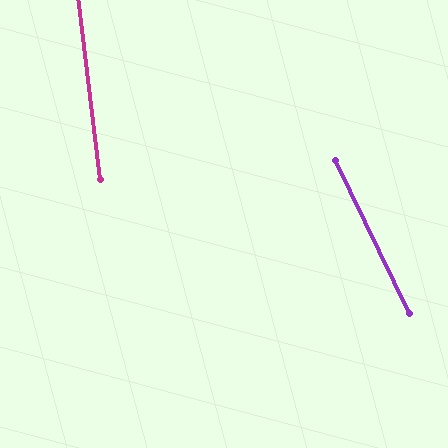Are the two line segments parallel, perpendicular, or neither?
Neither parallel nor perpendicular — they differ by about 19°.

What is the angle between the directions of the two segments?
Approximately 19 degrees.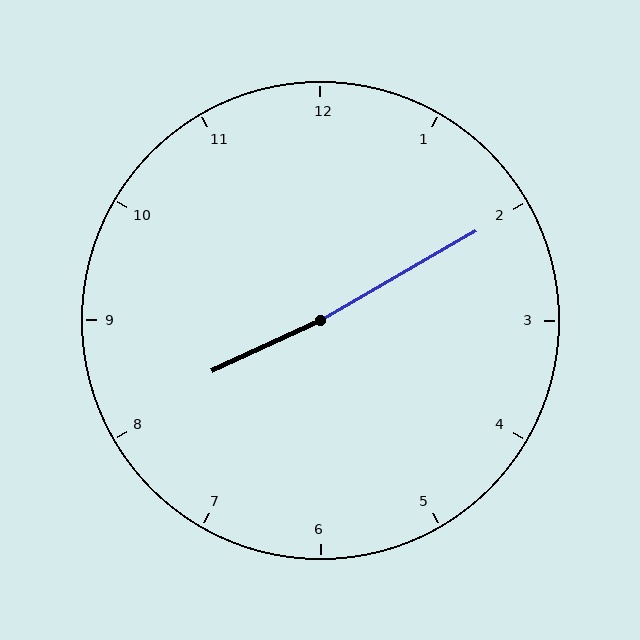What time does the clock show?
8:10.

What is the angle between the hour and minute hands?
Approximately 175 degrees.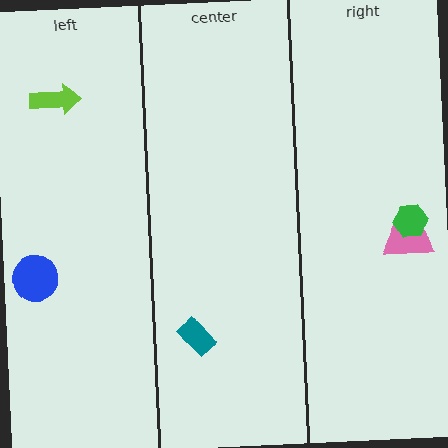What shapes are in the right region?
The pink trapezoid, the green hexagon.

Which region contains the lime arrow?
The left region.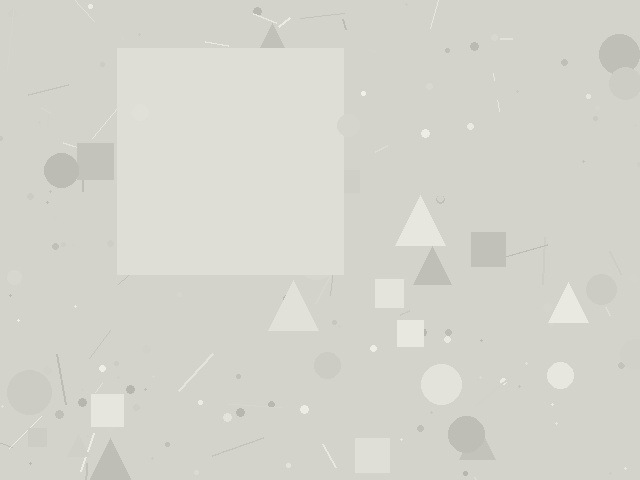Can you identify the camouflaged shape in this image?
The camouflaged shape is a square.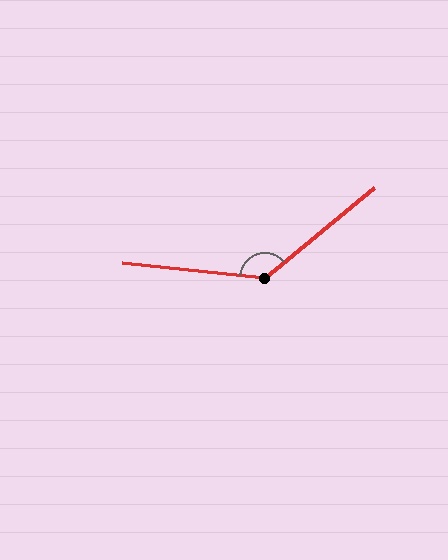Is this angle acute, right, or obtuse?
It is obtuse.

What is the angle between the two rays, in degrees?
Approximately 135 degrees.